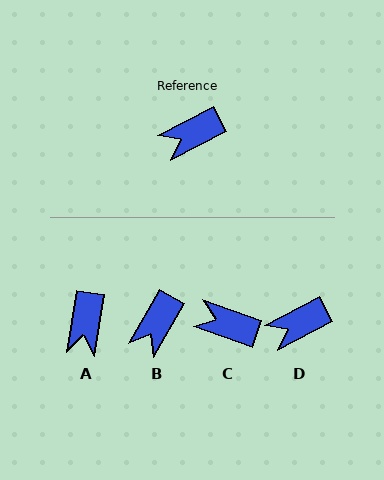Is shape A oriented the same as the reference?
No, it is off by about 54 degrees.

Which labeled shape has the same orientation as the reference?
D.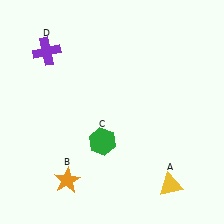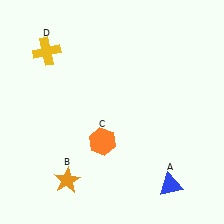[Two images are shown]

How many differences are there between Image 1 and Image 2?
There are 3 differences between the two images.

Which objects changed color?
A changed from yellow to blue. C changed from green to orange. D changed from purple to yellow.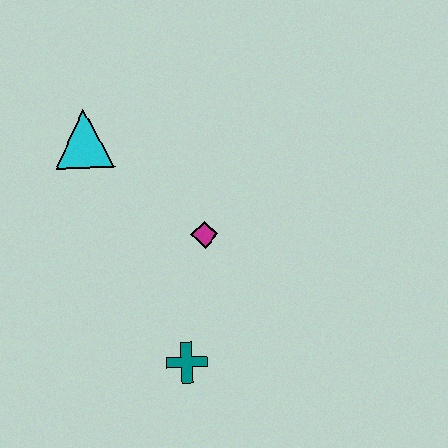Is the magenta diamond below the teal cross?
No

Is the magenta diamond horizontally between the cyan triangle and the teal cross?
No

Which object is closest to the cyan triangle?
The magenta diamond is closest to the cyan triangle.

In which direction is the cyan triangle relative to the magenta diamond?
The cyan triangle is to the left of the magenta diamond.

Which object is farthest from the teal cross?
The cyan triangle is farthest from the teal cross.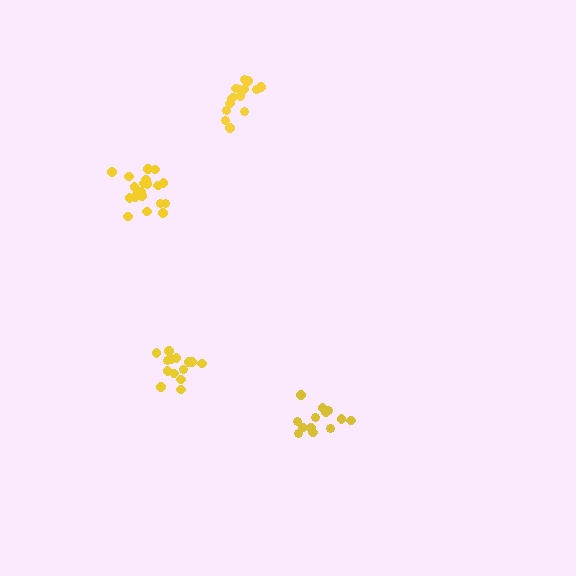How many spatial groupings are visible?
There are 4 spatial groupings.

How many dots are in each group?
Group 1: 19 dots, Group 2: 14 dots, Group 3: 15 dots, Group 4: 13 dots (61 total).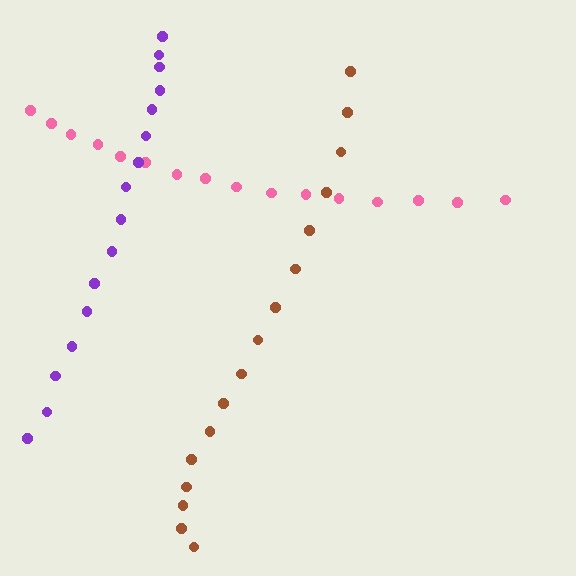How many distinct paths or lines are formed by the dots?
There are 3 distinct paths.